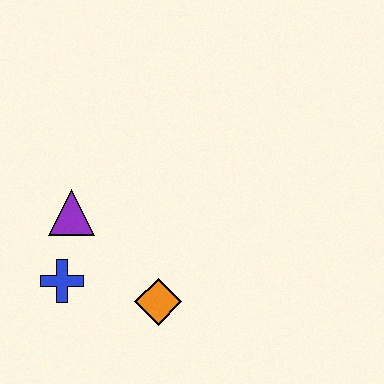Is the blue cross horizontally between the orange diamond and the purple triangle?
No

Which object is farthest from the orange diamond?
The purple triangle is farthest from the orange diamond.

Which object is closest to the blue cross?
The purple triangle is closest to the blue cross.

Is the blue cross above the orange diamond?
Yes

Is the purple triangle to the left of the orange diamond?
Yes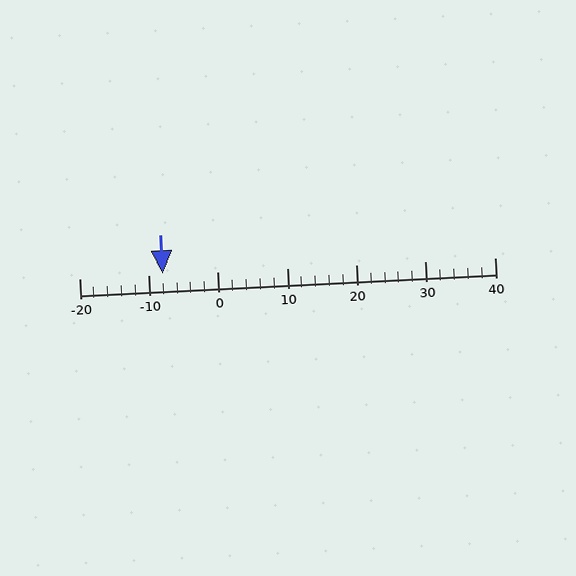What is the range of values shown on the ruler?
The ruler shows values from -20 to 40.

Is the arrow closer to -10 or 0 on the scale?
The arrow is closer to -10.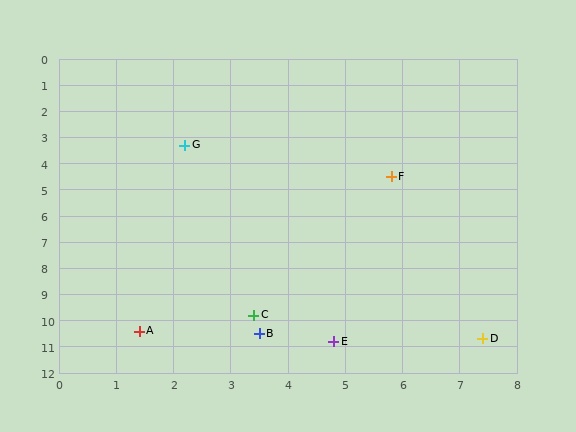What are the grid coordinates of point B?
Point B is at approximately (3.5, 10.5).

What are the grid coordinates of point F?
Point F is at approximately (5.8, 4.5).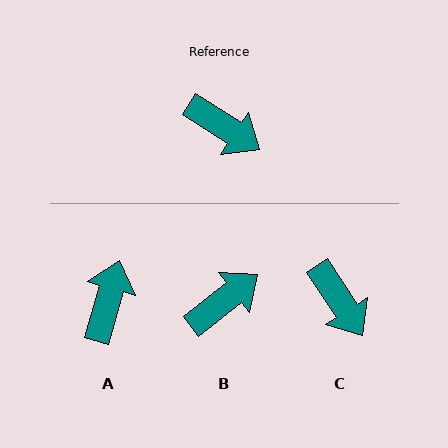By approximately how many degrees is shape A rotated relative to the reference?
Approximately 107 degrees counter-clockwise.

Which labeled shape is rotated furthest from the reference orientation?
A, about 107 degrees away.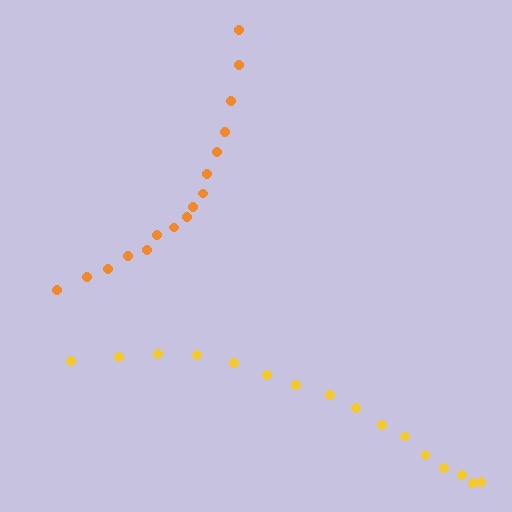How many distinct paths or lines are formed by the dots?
There are 2 distinct paths.